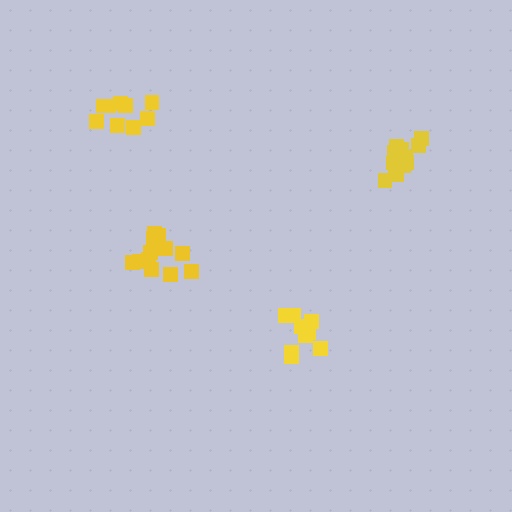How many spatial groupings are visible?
There are 4 spatial groupings.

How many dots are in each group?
Group 1: 13 dots, Group 2: 10 dots, Group 3: 14 dots, Group 4: 9 dots (46 total).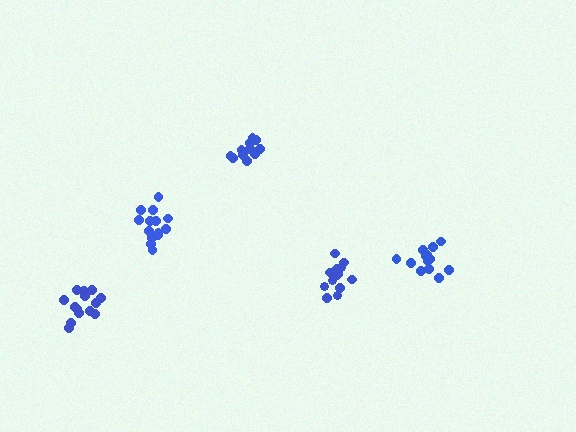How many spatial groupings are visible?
There are 5 spatial groupings.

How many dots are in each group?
Group 1: 11 dots, Group 2: 14 dots, Group 3: 13 dots, Group 4: 15 dots, Group 5: 13 dots (66 total).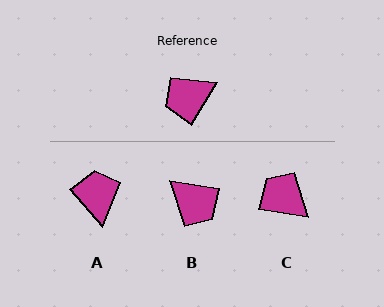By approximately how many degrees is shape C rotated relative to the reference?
Approximately 68 degrees clockwise.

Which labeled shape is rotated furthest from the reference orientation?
B, about 113 degrees away.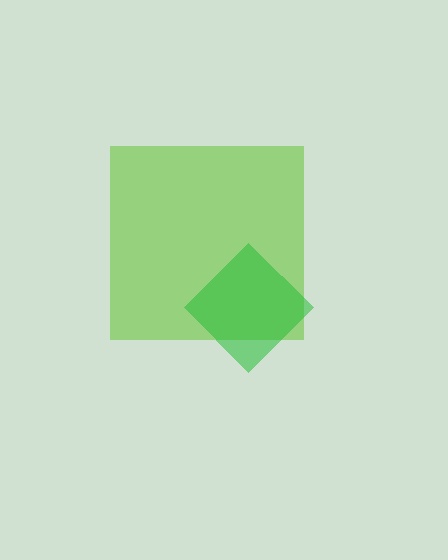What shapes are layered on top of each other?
The layered shapes are: a lime square, a green diamond.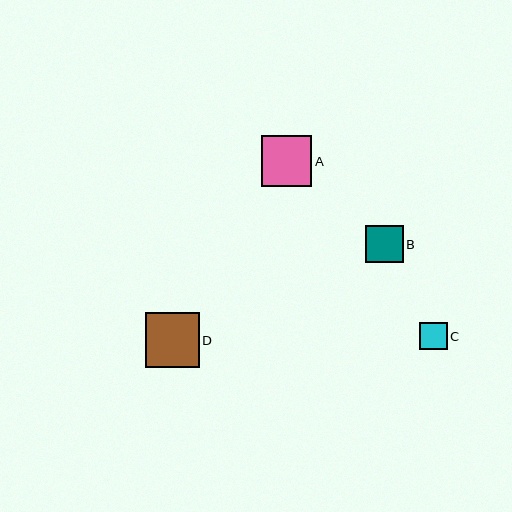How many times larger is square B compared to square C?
Square B is approximately 1.4 times the size of square C.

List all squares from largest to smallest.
From largest to smallest: D, A, B, C.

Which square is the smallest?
Square C is the smallest with a size of approximately 28 pixels.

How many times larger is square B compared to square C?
Square B is approximately 1.4 times the size of square C.